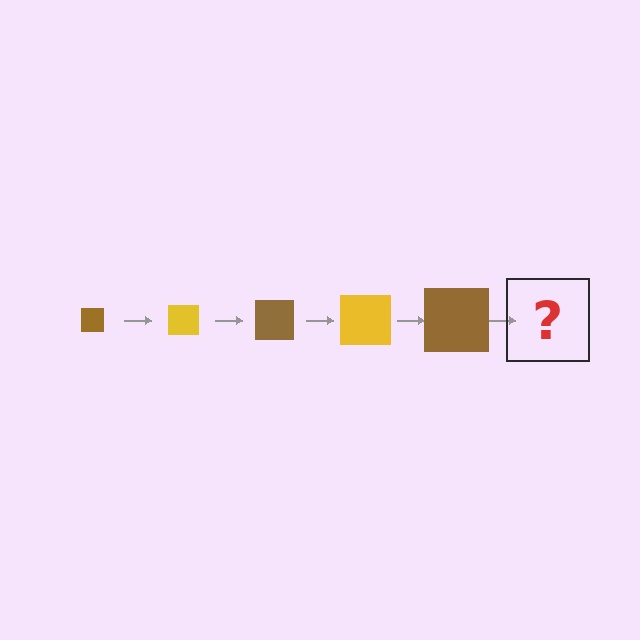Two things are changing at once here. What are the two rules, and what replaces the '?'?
The two rules are that the square grows larger each step and the color cycles through brown and yellow. The '?' should be a yellow square, larger than the previous one.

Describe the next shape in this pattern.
It should be a yellow square, larger than the previous one.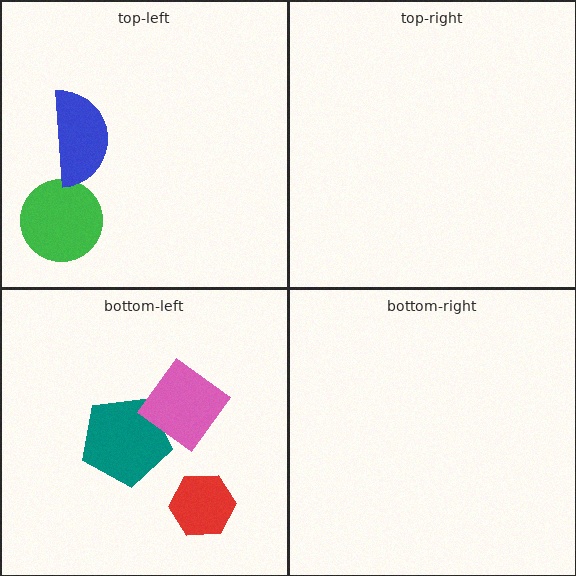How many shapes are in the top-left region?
2.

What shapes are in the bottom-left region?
The teal pentagon, the pink diamond, the red hexagon.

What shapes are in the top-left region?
The green circle, the blue semicircle.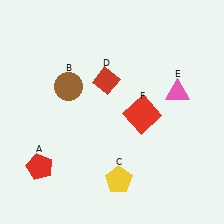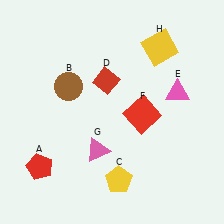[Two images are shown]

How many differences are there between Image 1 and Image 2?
There are 2 differences between the two images.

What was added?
A pink triangle (G), a yellow square (H) were added in Image 2.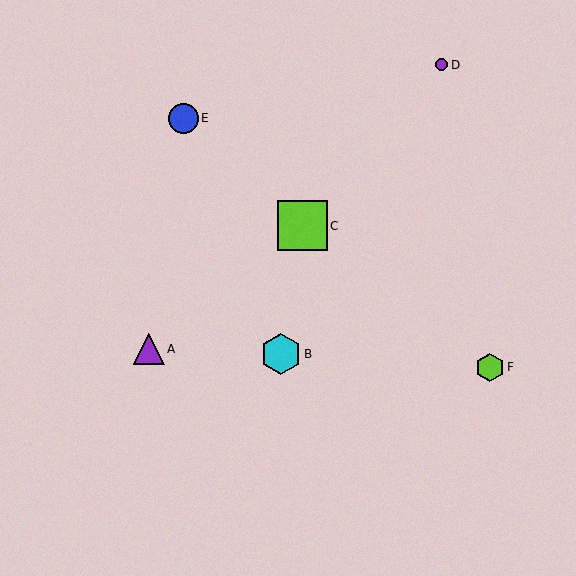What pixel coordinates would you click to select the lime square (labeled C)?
Click at (302, 226) to select the lime square C.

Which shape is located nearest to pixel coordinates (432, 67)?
The purple circle (labeled D) at (442, 65) is nearest to that location.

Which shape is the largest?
The lime square (labeled C) is the largest.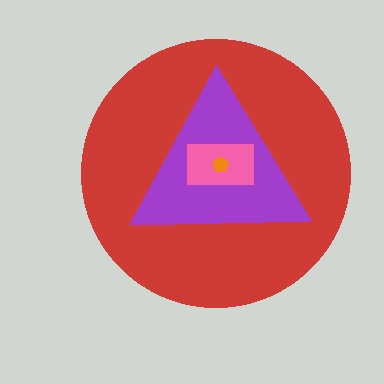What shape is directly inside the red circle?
The purple triangle.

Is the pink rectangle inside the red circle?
Yes.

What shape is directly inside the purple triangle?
The pink rectangle.